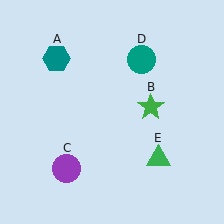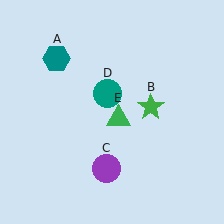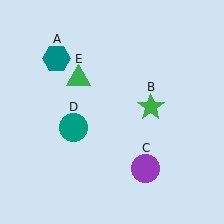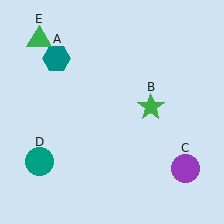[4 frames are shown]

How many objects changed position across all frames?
3 objects changed position: purple circle (object C), teal circle (object D), green triangle (object E).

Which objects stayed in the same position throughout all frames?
Teal hexagon (object A) and green star (object B) remained stationary.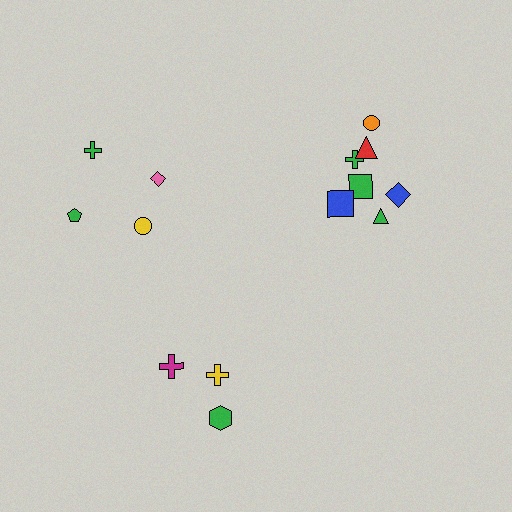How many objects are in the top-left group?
There are 4 objects.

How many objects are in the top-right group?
There are 7 objects.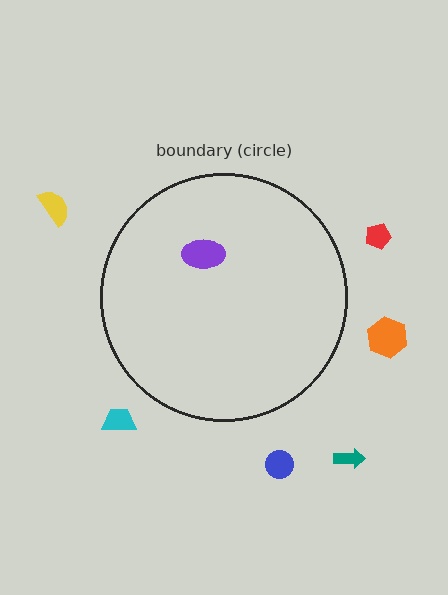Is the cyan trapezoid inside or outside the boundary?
Outside.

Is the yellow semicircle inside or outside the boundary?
Outside.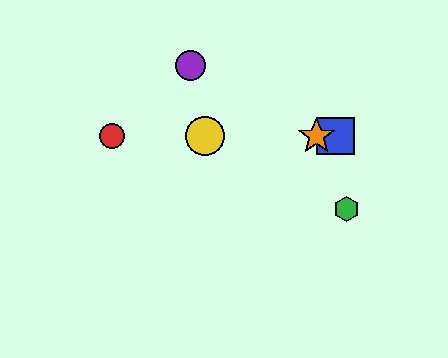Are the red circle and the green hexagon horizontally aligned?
No, the red circle is at y≈136 and the green hexagon is at y≈209.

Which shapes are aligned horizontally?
The red circle, the blue square, the yellow circle, the orange star are aligned horizontally.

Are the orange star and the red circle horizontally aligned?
Yes, both are at y≈136.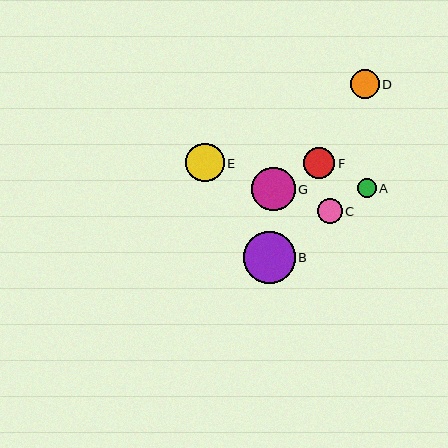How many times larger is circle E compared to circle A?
Circle E is approximately 2.0 times the size of circle A.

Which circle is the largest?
Circle B is the largest with a size of approximately 52 pixels.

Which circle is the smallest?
Circle A is the smallest with a size of approximately 19 pixels.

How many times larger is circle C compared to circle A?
Circle C is approximately 1.3 times the size of circle A.